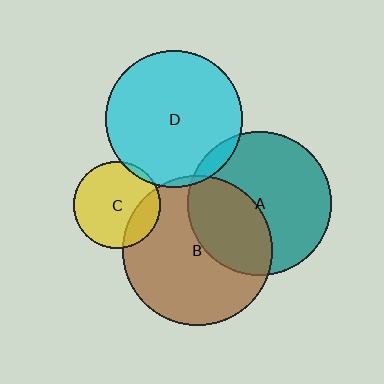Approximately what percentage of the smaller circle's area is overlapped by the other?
Approximately 20%.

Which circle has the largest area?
Circle B (brown).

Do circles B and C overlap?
Yes.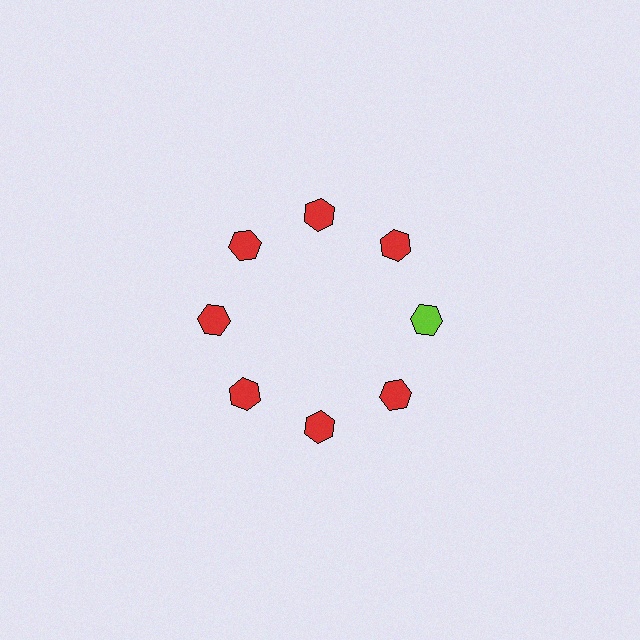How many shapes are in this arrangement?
There are 8 shapes arranged in a ring pattern.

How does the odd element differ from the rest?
It has a different color: lime instead of red.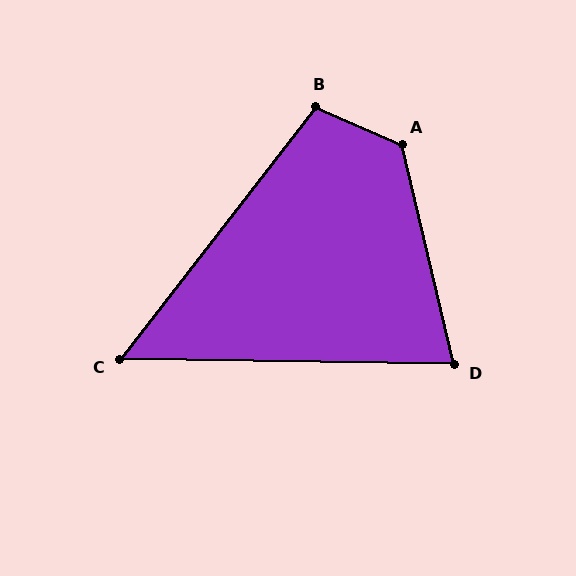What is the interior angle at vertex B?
Approximately 104 degrees (obtuse).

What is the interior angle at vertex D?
Approximately 76 degrees (acute).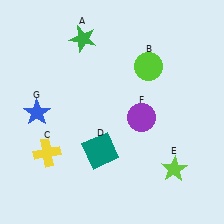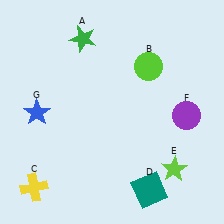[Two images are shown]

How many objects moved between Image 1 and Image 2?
3 objects moved between the two images.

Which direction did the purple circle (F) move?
The purple circle (F) moved right.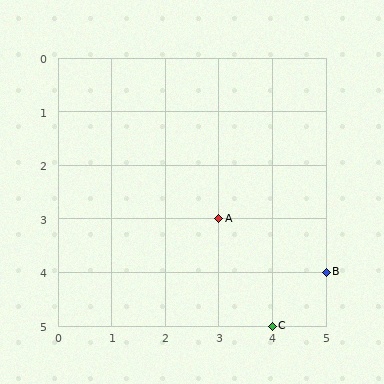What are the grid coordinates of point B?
Point B is at grid coordinates (5, 4).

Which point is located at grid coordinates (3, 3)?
Point A is at (3, 3).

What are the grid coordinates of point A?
Point A is at grid coordinates (3, 3).